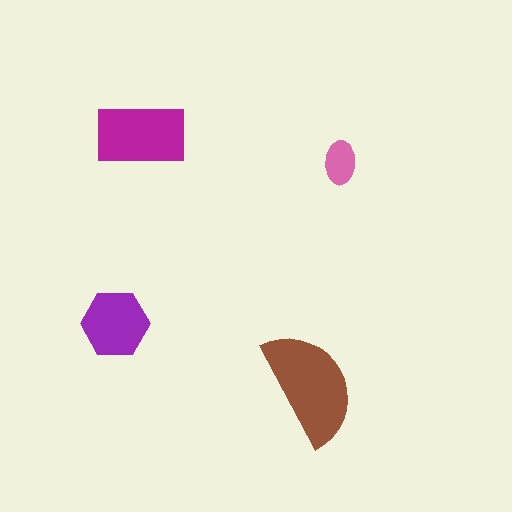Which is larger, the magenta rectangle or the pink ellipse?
The magenta rectangle.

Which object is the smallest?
The pink ellipse.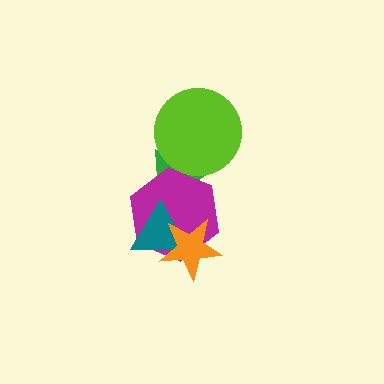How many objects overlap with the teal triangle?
3 objects overlap with the teal triangle.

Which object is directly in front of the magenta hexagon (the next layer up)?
The teal triangle is directly in front of the magenta hexagon.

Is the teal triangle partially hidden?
Yes, it is partially covered by another shape.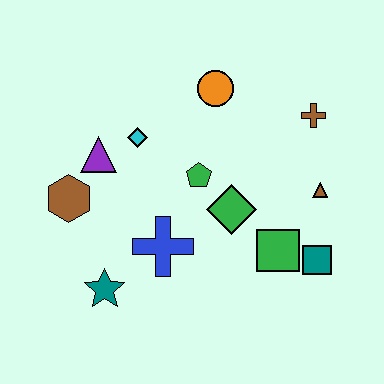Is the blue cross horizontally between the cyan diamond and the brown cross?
Yes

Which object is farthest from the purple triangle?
The teal square is farthest from the purple triangle.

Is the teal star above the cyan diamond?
No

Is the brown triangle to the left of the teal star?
No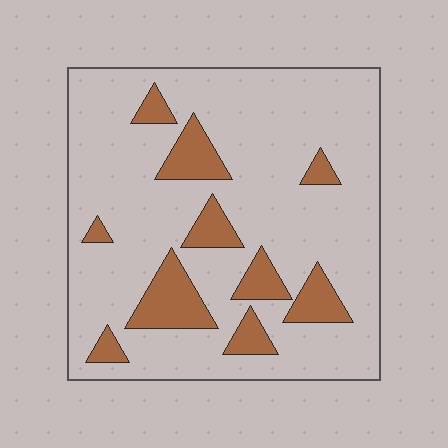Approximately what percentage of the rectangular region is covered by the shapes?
Approximately 15%.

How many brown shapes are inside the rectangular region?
10.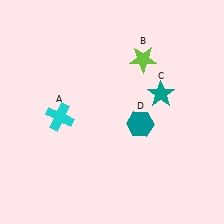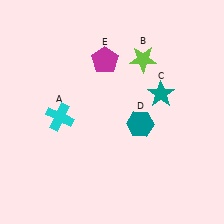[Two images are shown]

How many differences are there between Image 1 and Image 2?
There is 1 difference between the two images.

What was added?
A magenta pentagon (E) was added in Image 2.